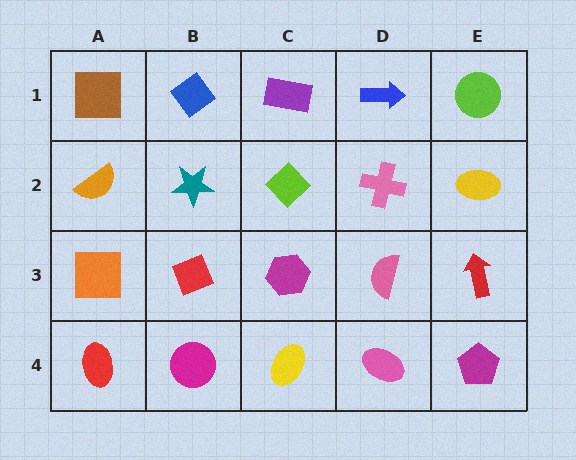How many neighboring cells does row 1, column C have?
3.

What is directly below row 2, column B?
A red diamond.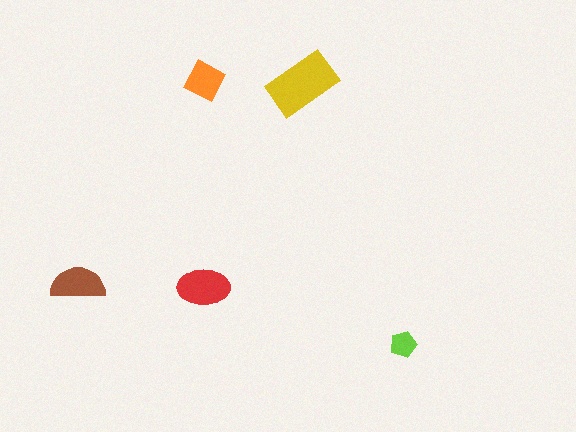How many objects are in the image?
There are 5 objects in the image.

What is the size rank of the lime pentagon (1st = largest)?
5th.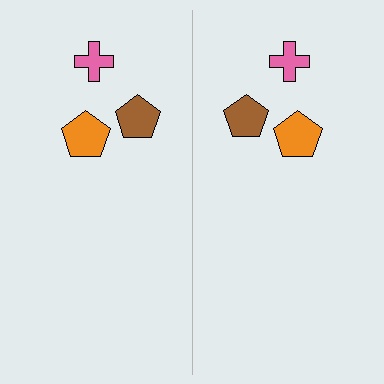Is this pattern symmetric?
Yes, this pattern has bilateral (reflection) symmetry.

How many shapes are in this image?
There are 6 shapes in this image.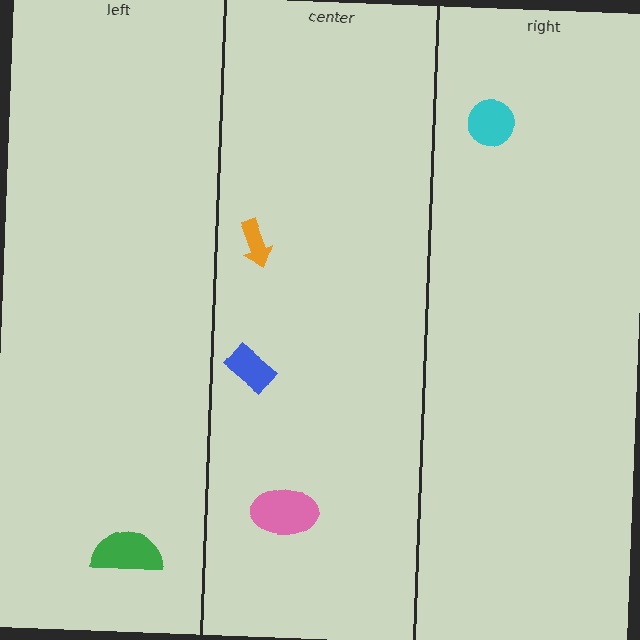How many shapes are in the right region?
1.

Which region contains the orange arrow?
The center region.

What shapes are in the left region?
The green semicircle.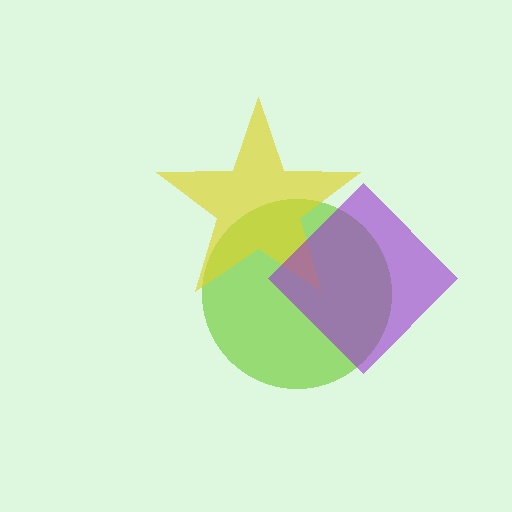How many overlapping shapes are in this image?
There are 3 overlapping shapes in the image.